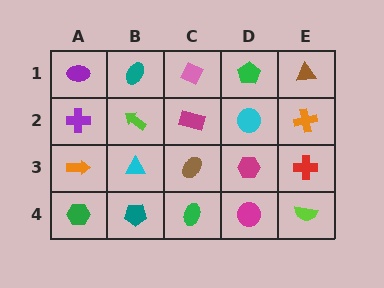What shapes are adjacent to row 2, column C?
A pink diamond (row 1, column C), a brown ellipse (row 3, column C), a lime arrow (row 2, column B), a cyan circle (row 2, column D).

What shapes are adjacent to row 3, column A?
A purple cross (row 2, column A), a green hexagon (row 4, column A), a cyan triangle (row 3, column B).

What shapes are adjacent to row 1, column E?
An orange cross (row 2, column E), a green pentagon (row 1, column D).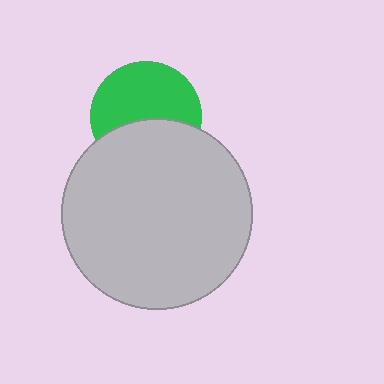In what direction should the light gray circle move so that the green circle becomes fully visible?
The light gray circle should move down. That is the shortest direction to clear the overlap and leave the green circle fully visible.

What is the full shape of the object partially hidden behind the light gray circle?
The partially hidden object is a green circle.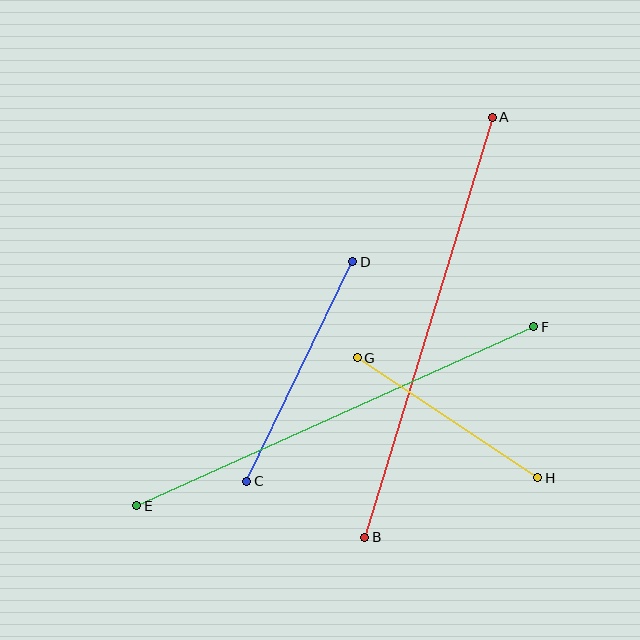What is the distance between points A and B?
The distance is approximately 439 pixels.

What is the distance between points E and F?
The distance is approximately 436 pixels.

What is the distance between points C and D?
The distance is approximately 244 pixels.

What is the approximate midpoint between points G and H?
The midpoint is at approximately (447, 418) pixels.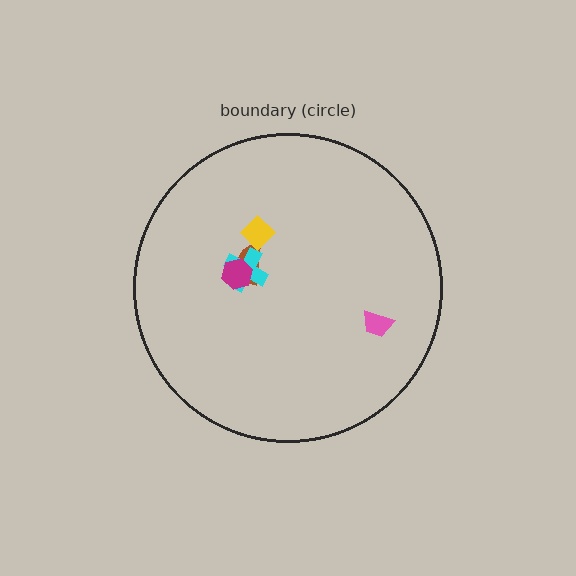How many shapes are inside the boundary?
5 inside, 0 outside.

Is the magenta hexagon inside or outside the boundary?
Inside.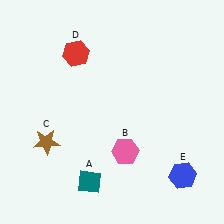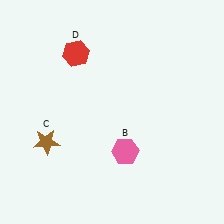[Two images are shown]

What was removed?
The teal diamond (A), the blue hexagon (E) were removed in Image 2.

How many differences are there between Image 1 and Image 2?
There are 2 differences between the two images.